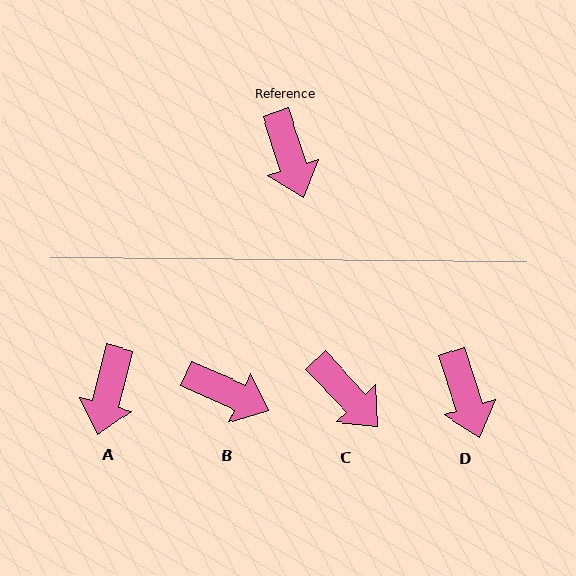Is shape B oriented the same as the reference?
No, it is off by about 48 degrees.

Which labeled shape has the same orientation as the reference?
D.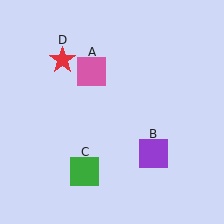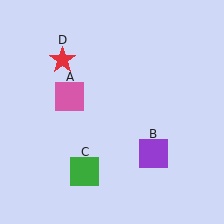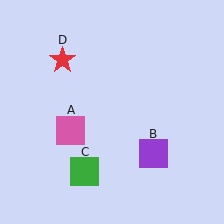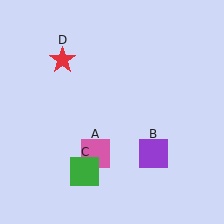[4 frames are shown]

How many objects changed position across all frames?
1 object changed position: pink square (object A).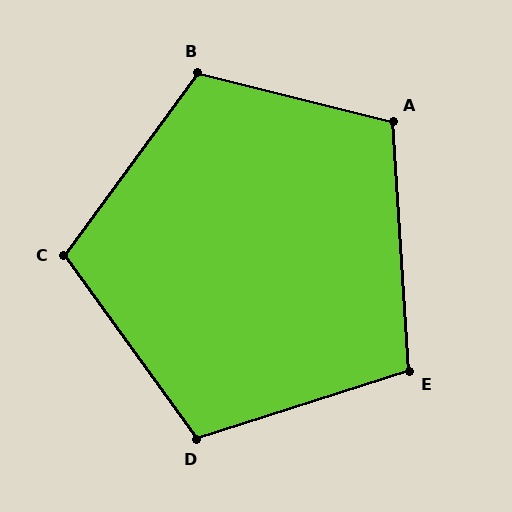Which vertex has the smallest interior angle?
E, at approximately 104 degrees.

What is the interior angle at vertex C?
Approximately 108 degrees (obtuse).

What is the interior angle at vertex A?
Approximately 108 degrees (obtuse).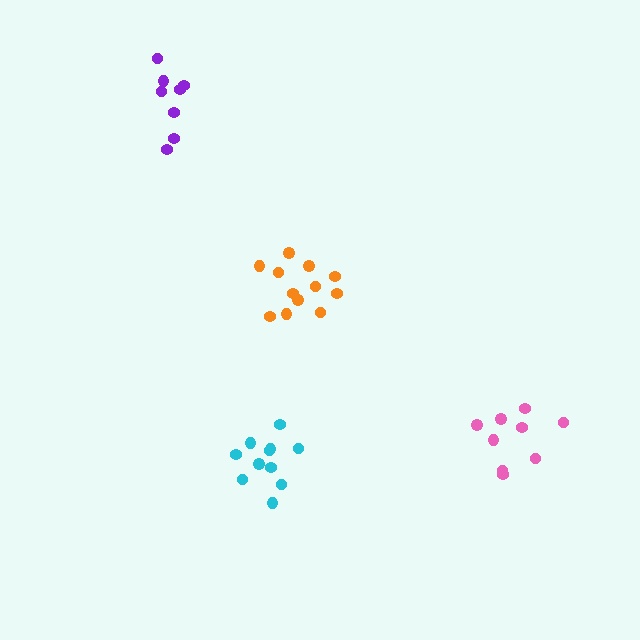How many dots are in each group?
Group 1: 11 dots, Group 2: 12 dots, Group 3: 9 dots, Group 4: 8 dots (40 total).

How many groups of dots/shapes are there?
There are 4 groups.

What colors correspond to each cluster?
The clusters are colored: cyan, orange, pink, purple.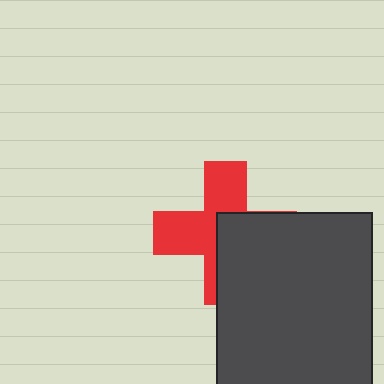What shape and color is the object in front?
The object in front is a dark gray rectangle.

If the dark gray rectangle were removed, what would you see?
You would see the complete red cross.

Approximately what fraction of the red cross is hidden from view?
Roughly 49% of the red cross is hidden behind the dark gray rectangle.